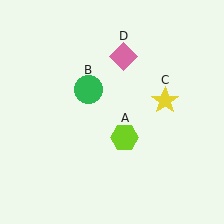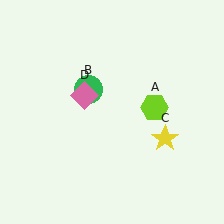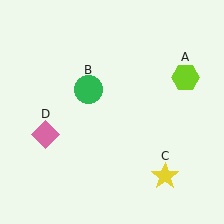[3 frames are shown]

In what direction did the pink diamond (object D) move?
The pink diamond (object D) moved down and to the left.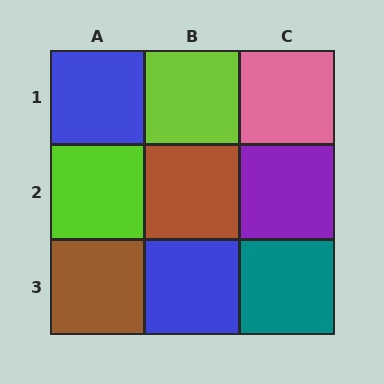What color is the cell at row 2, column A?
Lime.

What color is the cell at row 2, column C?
Purple.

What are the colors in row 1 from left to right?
Blue, lime, pink.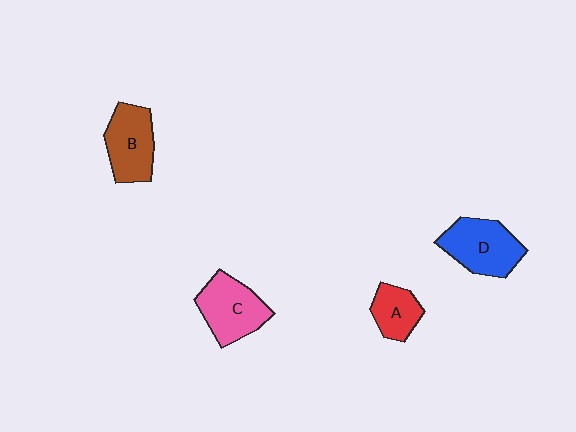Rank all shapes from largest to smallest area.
From largest to smallest: D (blue), C (pink), B (brown), A (red).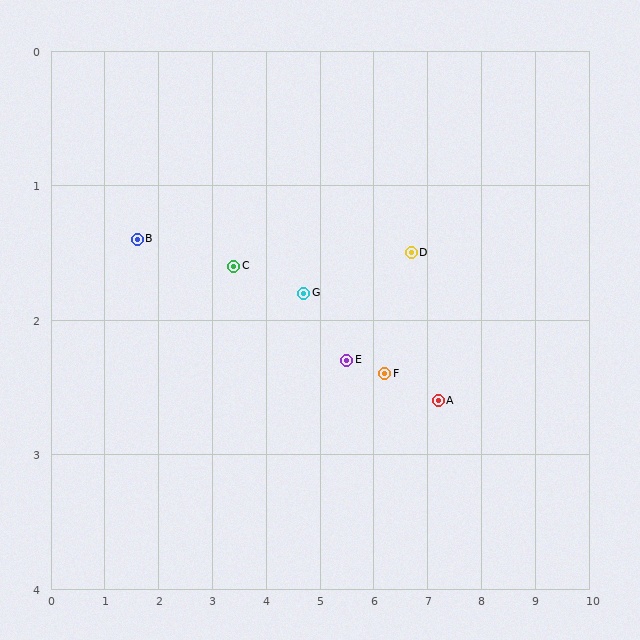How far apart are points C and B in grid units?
Points C and B are about 1.8 grid units apart.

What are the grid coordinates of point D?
Point D is at approximately (6.7, 1.5).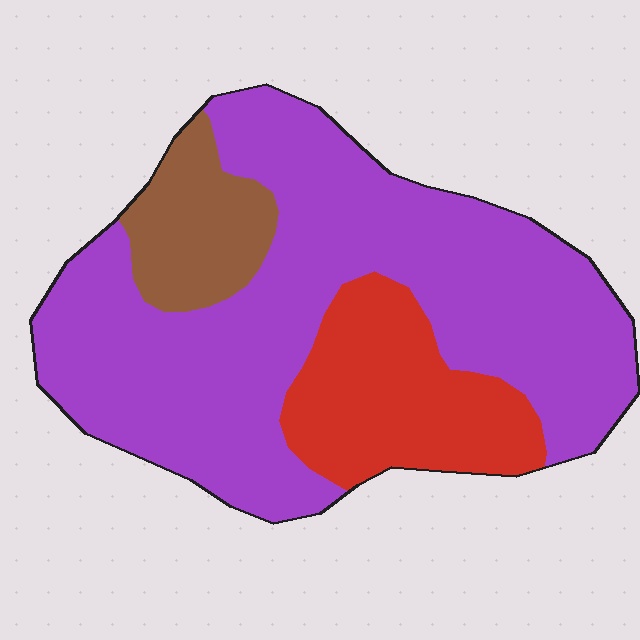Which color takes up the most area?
Purple, at roughly 70%.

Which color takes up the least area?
Brown, at roughly 10%.